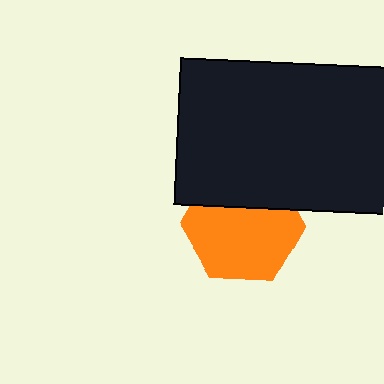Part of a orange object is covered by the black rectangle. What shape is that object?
It is a hexagon.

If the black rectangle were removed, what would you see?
You would see the complete orange hexagon.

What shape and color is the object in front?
The object in front is a black rectangle.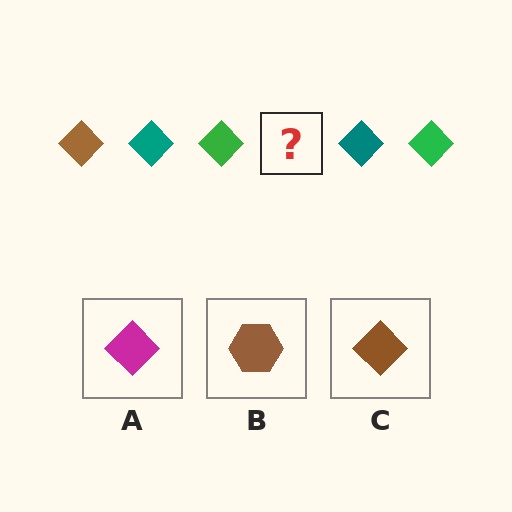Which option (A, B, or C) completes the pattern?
C.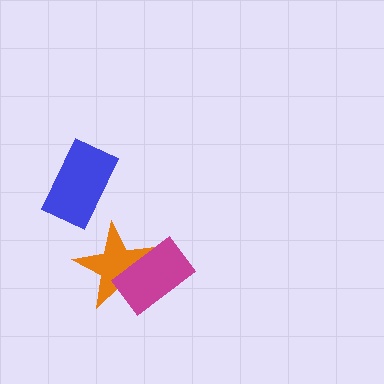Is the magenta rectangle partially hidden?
No, no other shape covers it.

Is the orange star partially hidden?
Yes, it is partially covered by another shape.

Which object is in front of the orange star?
The magenta rectangle is in front of the orange star.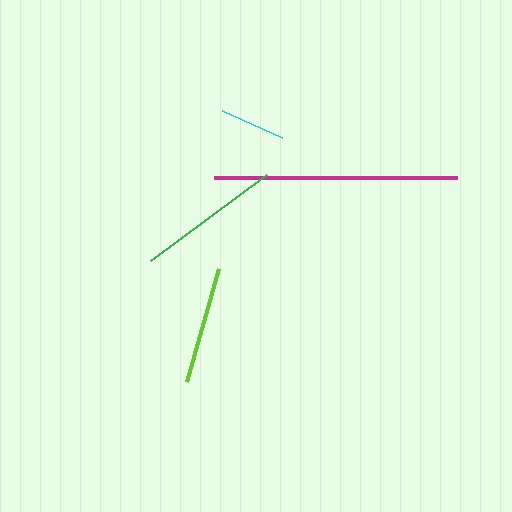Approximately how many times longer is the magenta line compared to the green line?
The magenta line is approximately 1.7 times the length of the green line.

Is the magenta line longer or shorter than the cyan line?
The magenta line is longer than the cyan line.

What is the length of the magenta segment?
The magenta segment is approximately 243 pixels long.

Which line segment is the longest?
The magenta line is the longest at approximately 243 pixels.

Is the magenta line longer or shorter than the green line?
The magenta line is longer than the green line.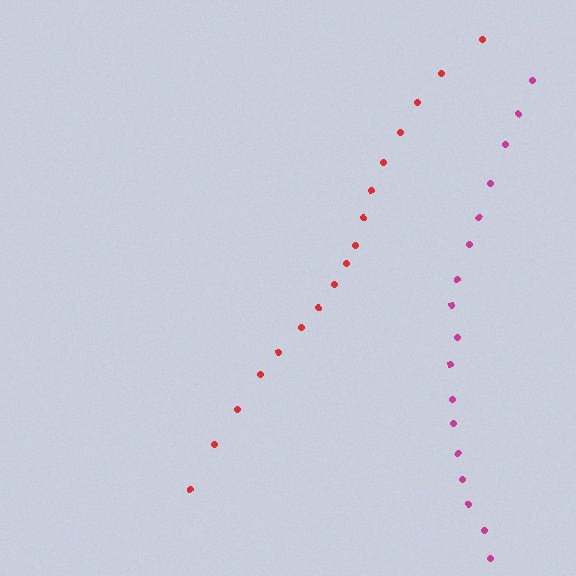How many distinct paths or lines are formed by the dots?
There are 2 distinct paths.